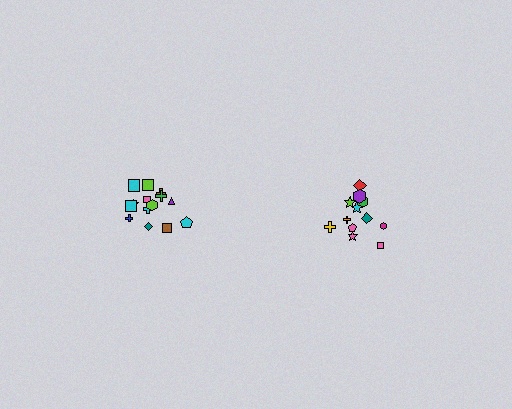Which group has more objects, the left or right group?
The left group.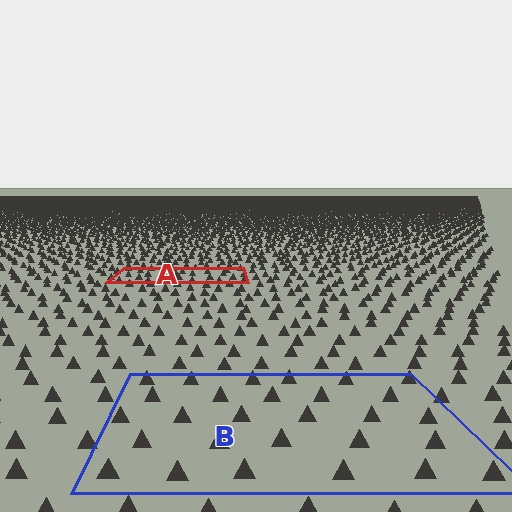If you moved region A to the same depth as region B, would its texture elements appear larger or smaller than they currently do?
They would appear larger. At a closer depth, the same texture elements are projected at a bigger on-screen size.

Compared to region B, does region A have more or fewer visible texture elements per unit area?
Region A has more texture elements per unit area — they are packed more densely because it is farther away.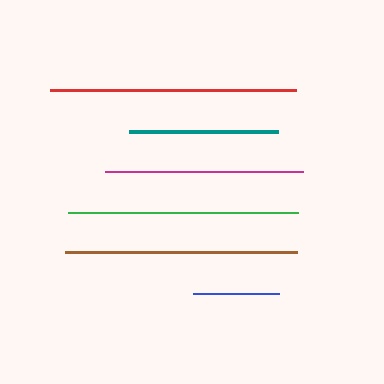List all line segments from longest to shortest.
From longest to shortest: red, brown, green, magenta, teal, blue.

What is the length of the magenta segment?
The magenta segment is approximately 198 pixels long.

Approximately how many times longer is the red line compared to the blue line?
The red line is approximately 2.9 times the length of the blue line.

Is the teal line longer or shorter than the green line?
The green line is longer than the teal line.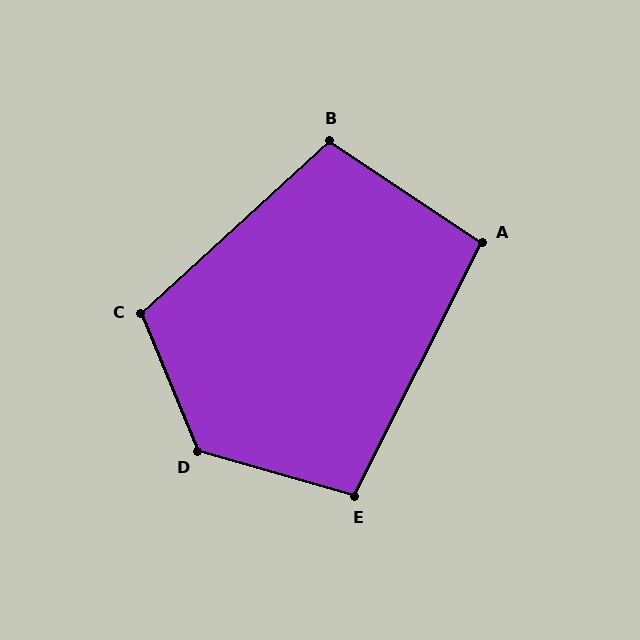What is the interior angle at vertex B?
Approximately 104 degrees (obtuse).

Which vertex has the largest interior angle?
D, at approximately 128 degrees.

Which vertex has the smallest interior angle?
A, at approximately 97 degrees.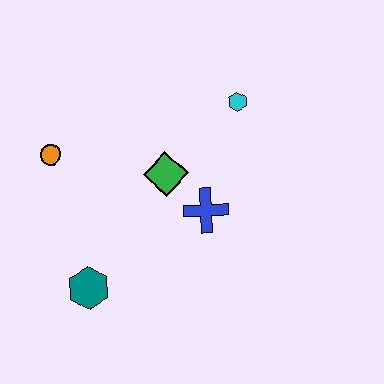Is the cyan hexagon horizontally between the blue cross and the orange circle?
No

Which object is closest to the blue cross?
The green diamond is closest to the blue cross.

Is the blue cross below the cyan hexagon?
Yes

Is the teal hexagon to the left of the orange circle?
No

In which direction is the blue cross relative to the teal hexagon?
The blue cross is to the right of the teal hexagon.